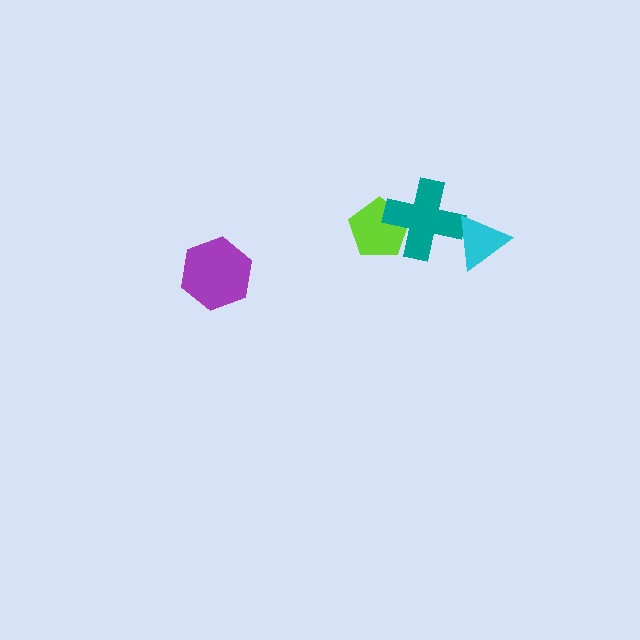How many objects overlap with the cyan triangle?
1 object overlaps with the cyan triangle.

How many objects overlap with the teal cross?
2 objects overlap with the teal cross.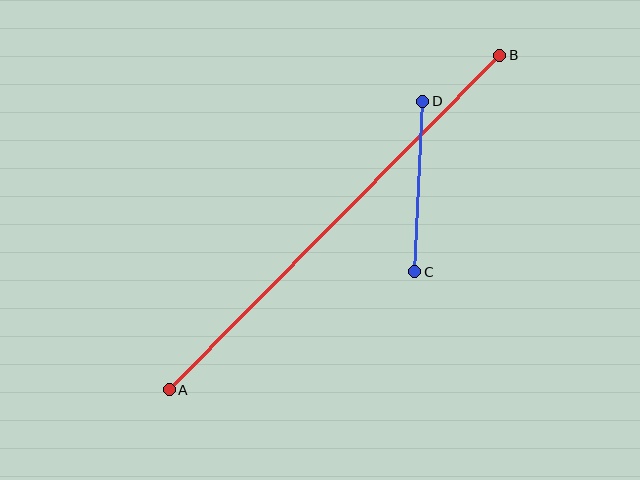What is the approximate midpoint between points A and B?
The midpoint is at approximately (334, 222) pixels.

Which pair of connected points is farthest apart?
Points A and B are farthest apart.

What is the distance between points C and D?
The distance is approximately 171 pixels.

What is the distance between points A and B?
The distance is approximately 470 pixels.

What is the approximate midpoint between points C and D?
The midpoint is at approximately (419, 186) pixels.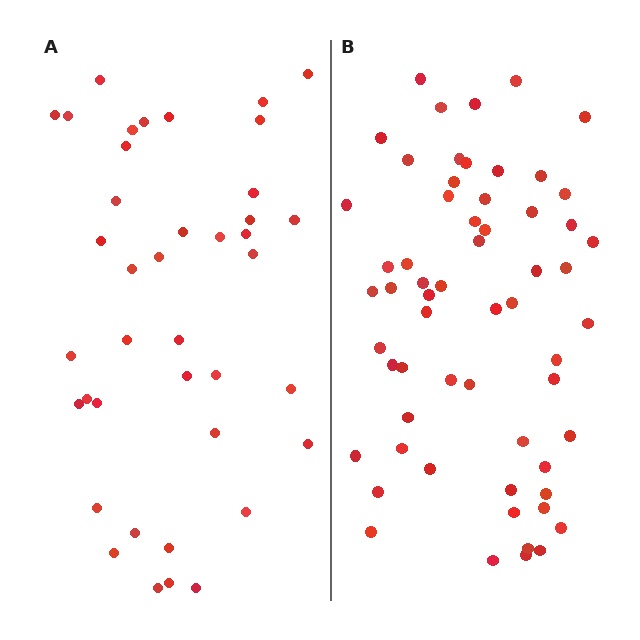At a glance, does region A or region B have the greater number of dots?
Region B (the right region) has more dots.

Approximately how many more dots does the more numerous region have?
Region B has approximately 20 more dots than region A.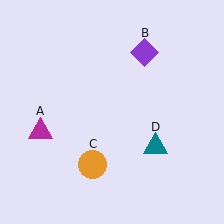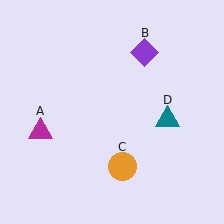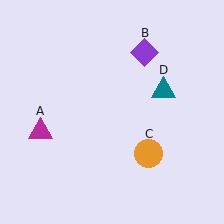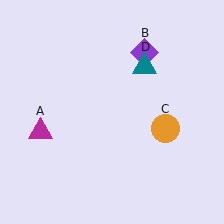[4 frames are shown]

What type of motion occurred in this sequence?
The orange circle (object C), teal triangle (object D) rotated counterclockwise around the center of the scene.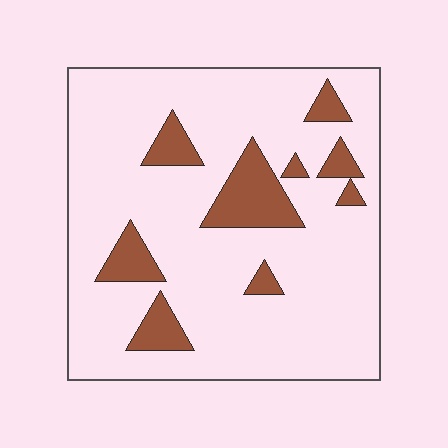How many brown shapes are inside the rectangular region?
9.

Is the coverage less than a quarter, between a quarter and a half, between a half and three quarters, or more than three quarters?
Less than a quarter.